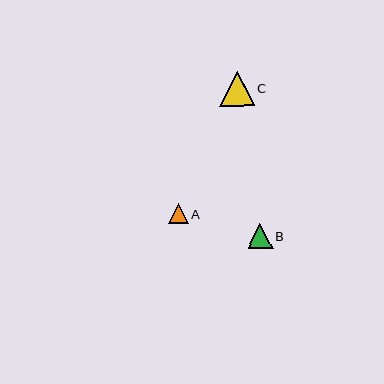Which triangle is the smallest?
Triangle A is the smallest with a size of approximately 20 pixels.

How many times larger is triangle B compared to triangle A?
Triangle B is approximately 1.2 times the size of triangle A.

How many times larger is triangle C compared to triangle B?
Triangle C is approximately 1.4 times the size of triangle B.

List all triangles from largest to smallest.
From largest to smallest: C, B, A.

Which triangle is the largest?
Triangle C is the largest with a size of approximately 35 pixels.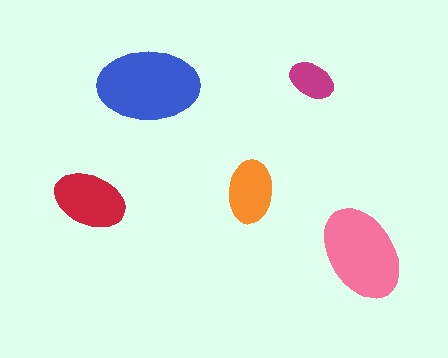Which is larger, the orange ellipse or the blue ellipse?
The blue one.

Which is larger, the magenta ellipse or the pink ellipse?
The pink one.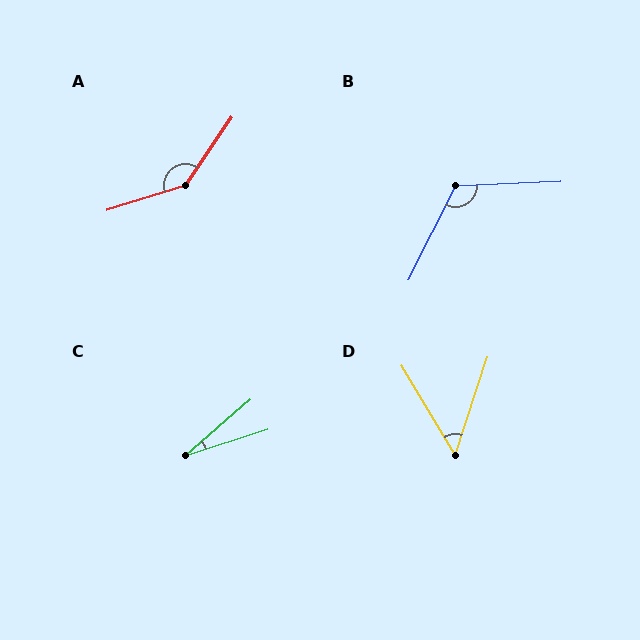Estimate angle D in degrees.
Approximately 49 degrees.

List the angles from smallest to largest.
C (23°), D (49°), B (119°), A (141°).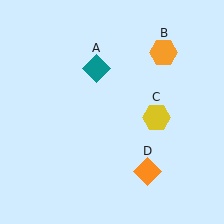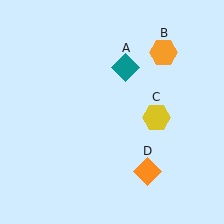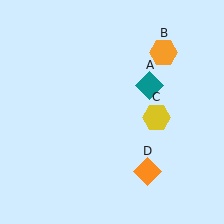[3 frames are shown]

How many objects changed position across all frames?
1 object changed position: teal diamond (object A).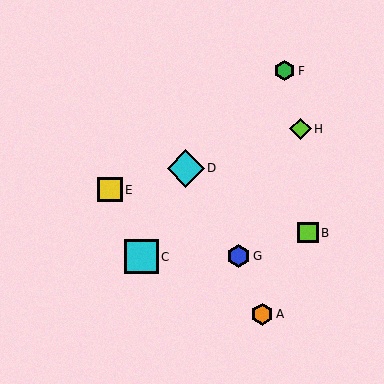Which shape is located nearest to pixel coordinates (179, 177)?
The cyan diamond (labeled D) at (186, 168) is nearest to that location.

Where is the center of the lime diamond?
The center of the lime diamond is at (301, 129).